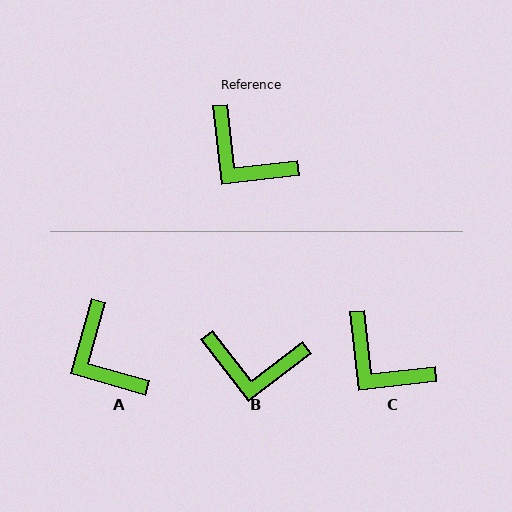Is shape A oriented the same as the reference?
No, it is off by about 22 degrees.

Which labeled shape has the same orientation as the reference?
C.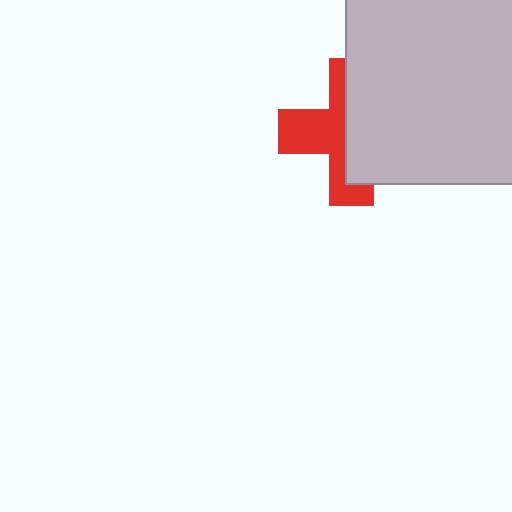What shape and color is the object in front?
The object in front is a light gray rectangle.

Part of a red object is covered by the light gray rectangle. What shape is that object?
It is a cross.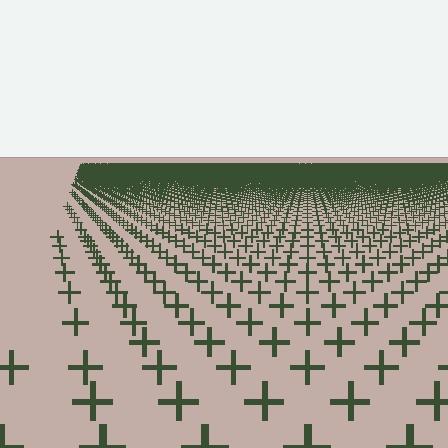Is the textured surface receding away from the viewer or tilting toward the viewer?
The surface is receding away from the viewer. Texture elements get smaller and denser toward the top.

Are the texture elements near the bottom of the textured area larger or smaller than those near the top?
Larger. Near the bottom, elements are closer to the viewer and appear at a bigger on-screen size.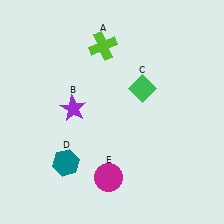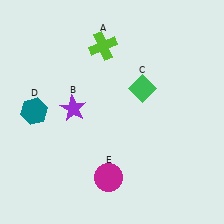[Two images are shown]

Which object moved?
The teal hexagon (D) moved up.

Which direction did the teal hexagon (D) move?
The teal hexagon (D) moved up.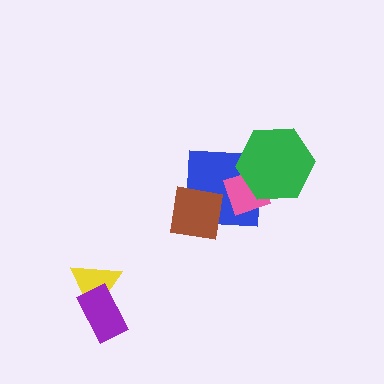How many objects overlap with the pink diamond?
2 objects overlap with the pink diamond.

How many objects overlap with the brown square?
1 object overlaps with the brown square.